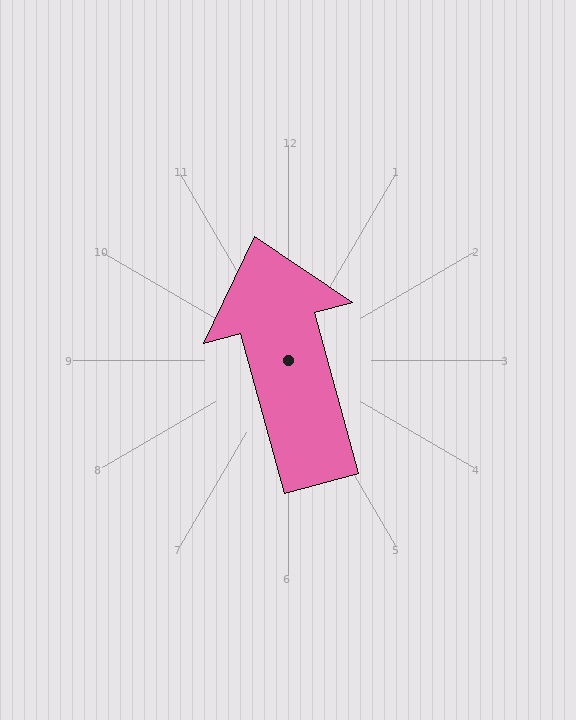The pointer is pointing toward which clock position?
Roughly 11 o'clock.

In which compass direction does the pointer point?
North.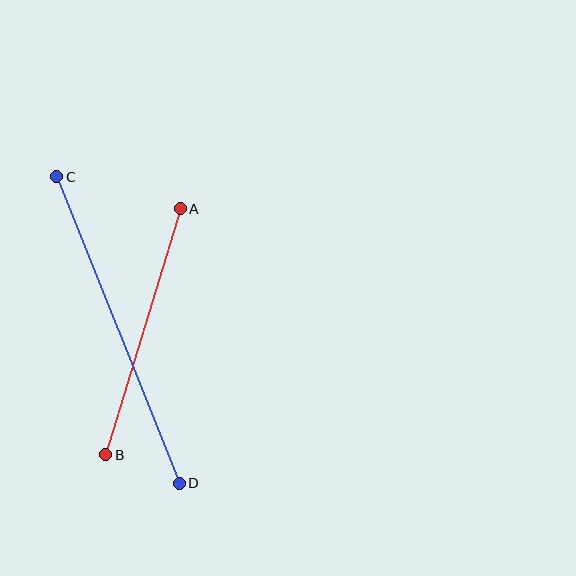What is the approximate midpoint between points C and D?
The midpoint is at approximately (118, 330) pixels.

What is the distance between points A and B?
The distance is approximately 257 pixels.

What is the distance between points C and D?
The distance is approximately 330 pixels.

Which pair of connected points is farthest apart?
Points C and D are farthest apart.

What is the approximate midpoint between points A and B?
The midpoint is at approximately (143, 332) pixels.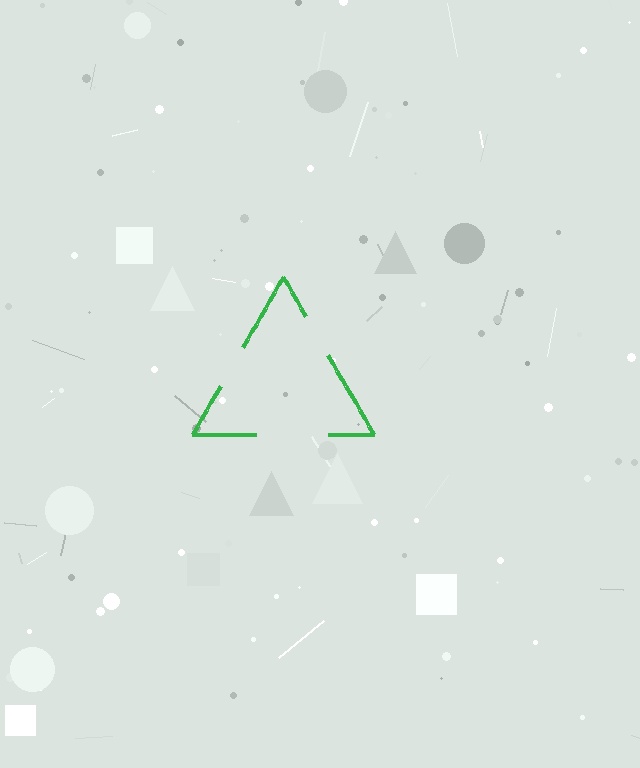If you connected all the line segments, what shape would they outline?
They would outline a triangle.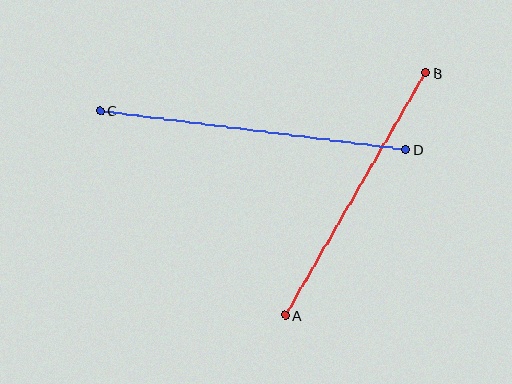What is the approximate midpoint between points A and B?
The midpoint is at approximately (355, 194) pixels.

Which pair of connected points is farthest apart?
Points C and D are farthest apart.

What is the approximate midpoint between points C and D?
The midpoint is at approximately (253, 130) pixels.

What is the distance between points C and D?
The distance is approximately 308 pixels.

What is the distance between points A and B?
The distance is approximately 280 pixels.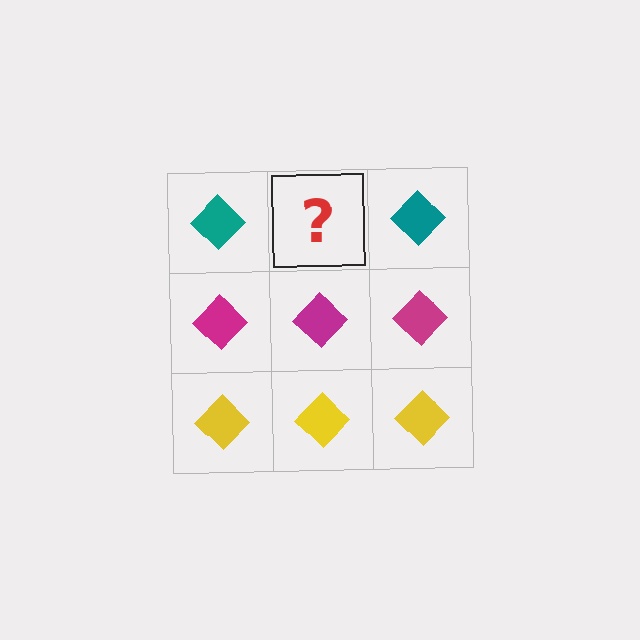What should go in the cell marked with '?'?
The missing cell should contain a teal diamond.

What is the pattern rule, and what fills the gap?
The rule is that each row has a consistent color. The gap should be filled with a teal diamond.